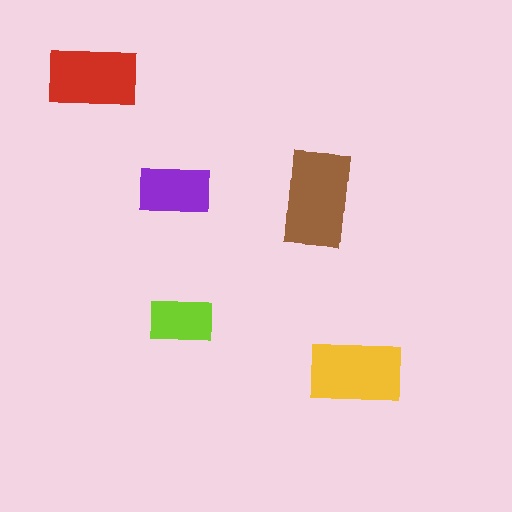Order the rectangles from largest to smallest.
the brown one, the yellow one, the red one, the purple one, the lime one.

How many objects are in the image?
There are 5 objects in the image.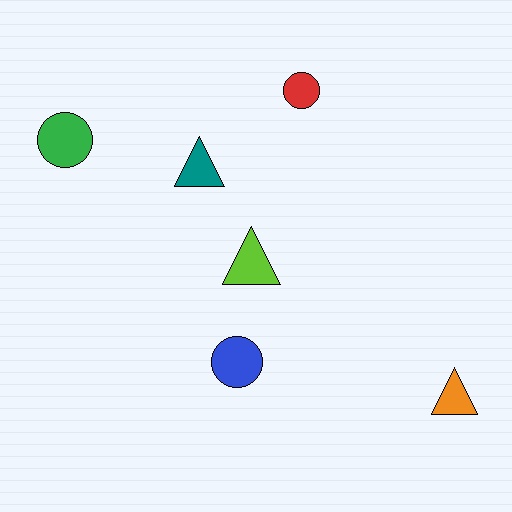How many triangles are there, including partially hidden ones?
There are 3 triangles.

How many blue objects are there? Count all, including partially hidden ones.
There is 1 blue object.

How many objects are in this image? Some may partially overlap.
There are 6 objects.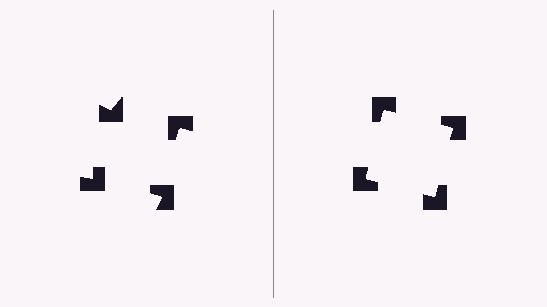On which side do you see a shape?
An illusory square appears on the right side. On the left side the wedge cuts are rotated, so no coherent shape forms.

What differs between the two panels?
The notched squares are positioned identically on both sides; only the wedge orientations differ. On the right they align to a square; on the left they are misaligned.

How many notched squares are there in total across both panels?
8 — 4 on each side.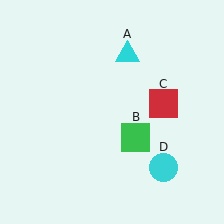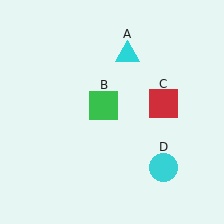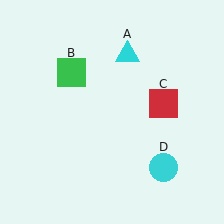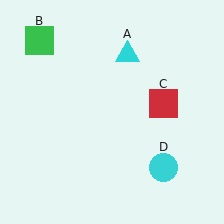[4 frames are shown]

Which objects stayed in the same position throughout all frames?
Cyan triangle (object A) and red square (object C) and cyan circle (object D) remained stationary.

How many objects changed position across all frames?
1 object changed position: green square (object B).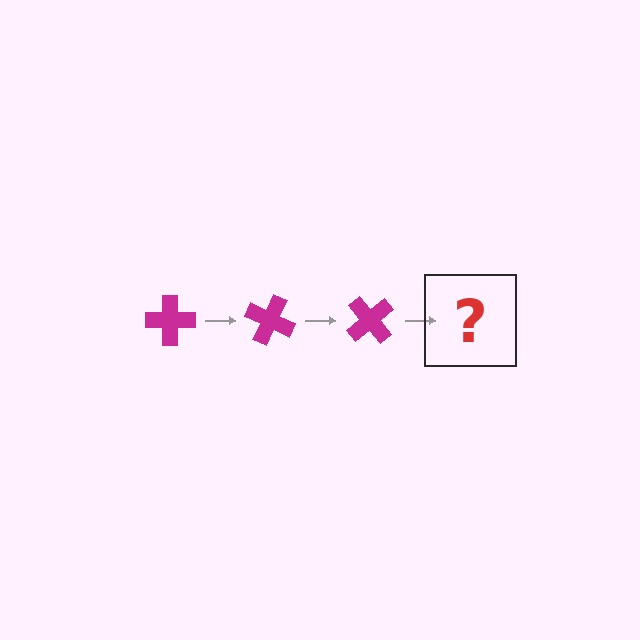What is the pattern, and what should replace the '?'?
The pattern is that the cross rotates 25 degrees each step. The '?' should be a magenta cross rotated 75 degrees.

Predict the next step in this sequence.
The next step is a magenta cross rotated 75 degrees.